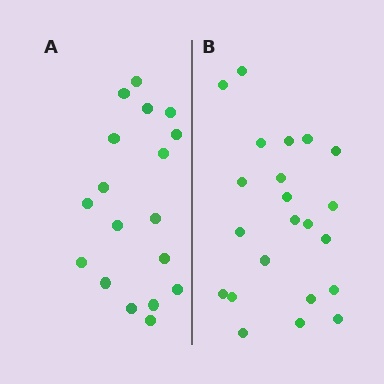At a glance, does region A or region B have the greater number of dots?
Region B (the right region) has more dots.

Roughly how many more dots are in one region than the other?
Region B has about 4 more dots than region A.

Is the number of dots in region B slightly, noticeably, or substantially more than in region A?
Region B has only slightly more — the two regions are fairly close. The ratio is roughly 1.2 to 1.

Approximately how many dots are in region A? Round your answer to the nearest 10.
About 20 dots. (The exact count is 18, which rounds to 20.)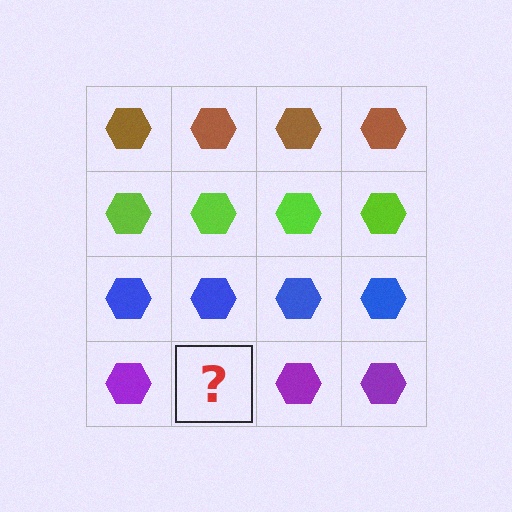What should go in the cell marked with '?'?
The missing cell should contain a purple hexagon.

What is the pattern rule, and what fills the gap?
The rule is that each row has a consistent color. The gap should be filled with a purple hexagon.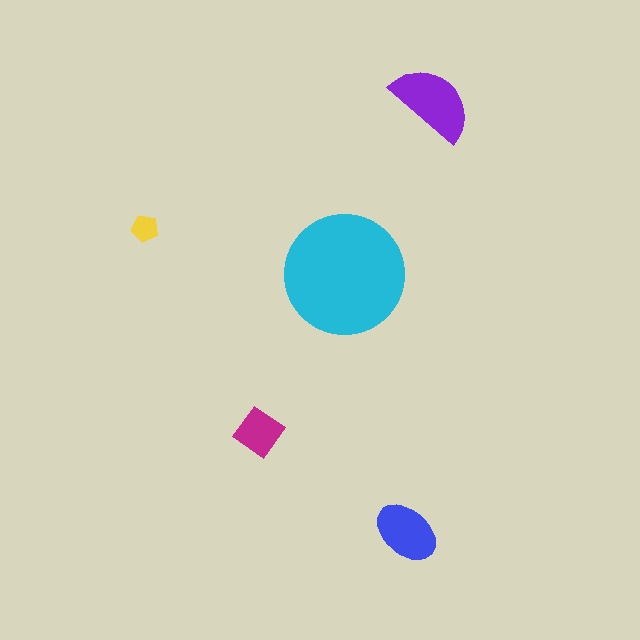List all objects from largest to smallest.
The cyan circle, the purple semicircle, the blue ellipse, the magenta diamond, the yellow pentagon.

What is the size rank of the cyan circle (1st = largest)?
1st.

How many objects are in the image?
There are 5 objects in the image.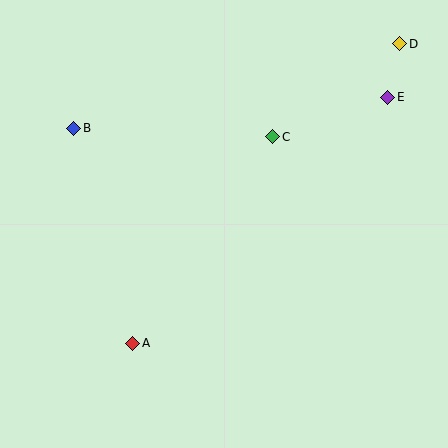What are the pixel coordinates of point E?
Point E is at (388, 97).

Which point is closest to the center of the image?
Point C at (273, 137) is closest to the center.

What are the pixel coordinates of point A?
Point A is at (133, 343).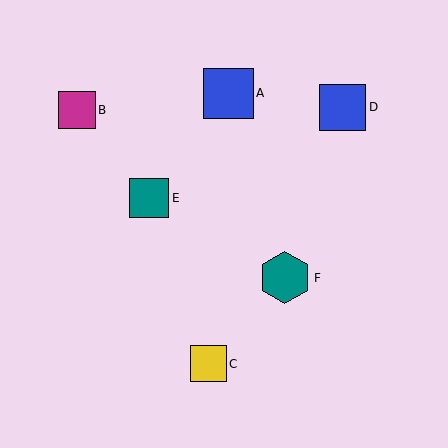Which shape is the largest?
The teal hexagon (labeled F) is the largest.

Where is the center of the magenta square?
The center of the magenta square is at (77, 110).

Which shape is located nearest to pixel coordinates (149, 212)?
The teal square (labeled E) at (149, 198) is nearest to that location.